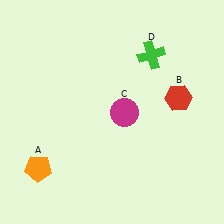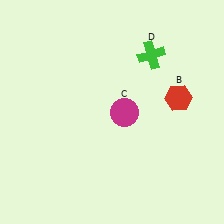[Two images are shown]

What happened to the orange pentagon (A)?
The orange pentagon (A) was removed in Image 2. It was in the bottom-left area of Image 1.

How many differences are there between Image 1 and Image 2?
There is 1 difference between the two images.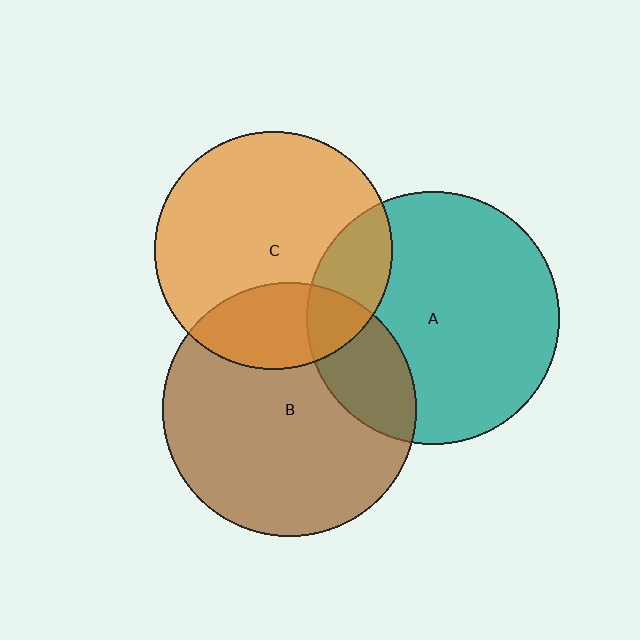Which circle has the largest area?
Circle B (brown).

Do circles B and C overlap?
Yes.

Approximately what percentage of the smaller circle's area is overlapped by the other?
Approximately 25%.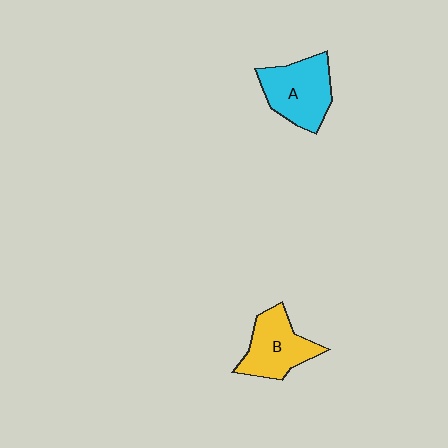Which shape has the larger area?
Shape A (cyan).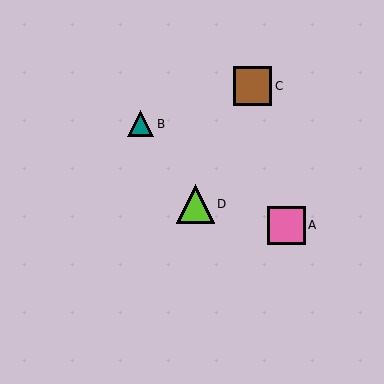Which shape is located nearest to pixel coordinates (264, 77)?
The brown square (labeled C) at (253, 86) is nearest to that location.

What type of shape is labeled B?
Shape B is a teal triangle.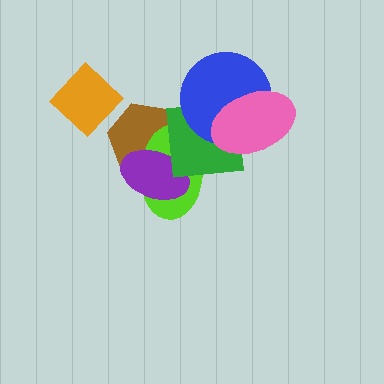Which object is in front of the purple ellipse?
The green square is in front of the purple ellipse.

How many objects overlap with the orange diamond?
0 objects overlap with the orange diamond.